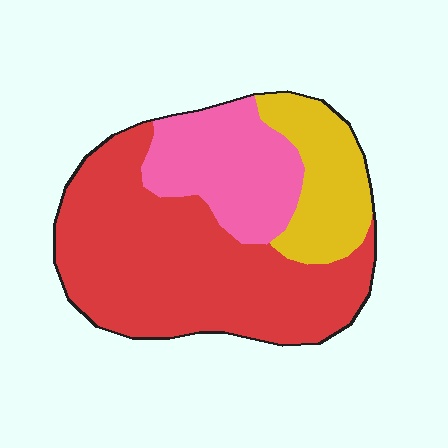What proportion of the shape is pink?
Pink covers roughly 25% of the shape.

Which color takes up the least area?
Yellow, at roughly 20%.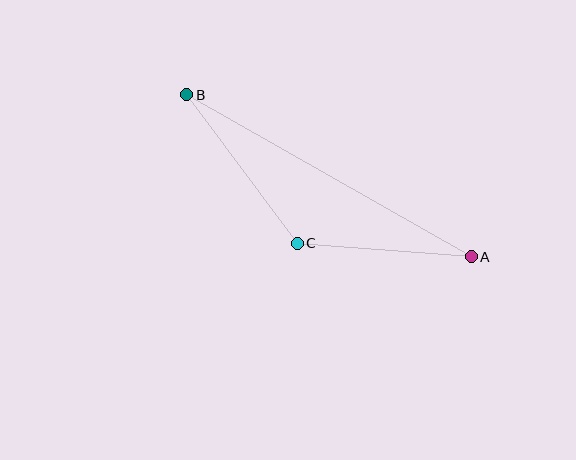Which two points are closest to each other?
Points A and C are closest to each other.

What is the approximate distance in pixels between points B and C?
The distance between B and C is approximately 185 pixels.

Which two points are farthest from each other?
Points A and B are farthest from each other.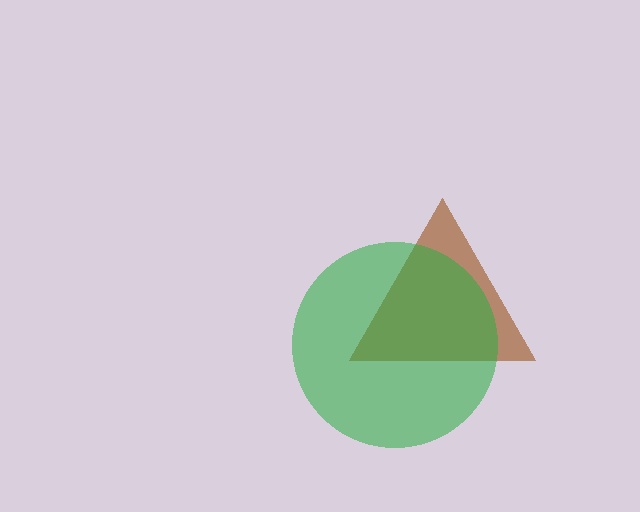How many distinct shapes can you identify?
There are 2 distinct shapes: a brown triangle, a green circle.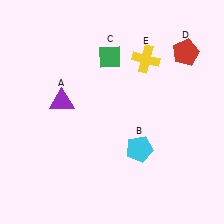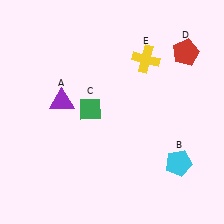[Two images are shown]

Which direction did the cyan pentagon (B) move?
The cyan pentagon (B) moved right.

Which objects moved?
The objects that moved are: the cyan pentagon (B), the green diamond (C).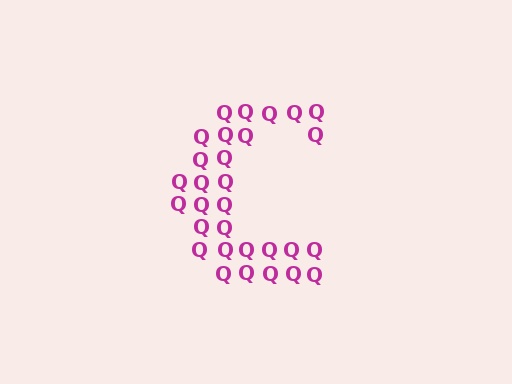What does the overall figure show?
The overall figure shows the letter C.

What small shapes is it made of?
It is made of small letter Q's.